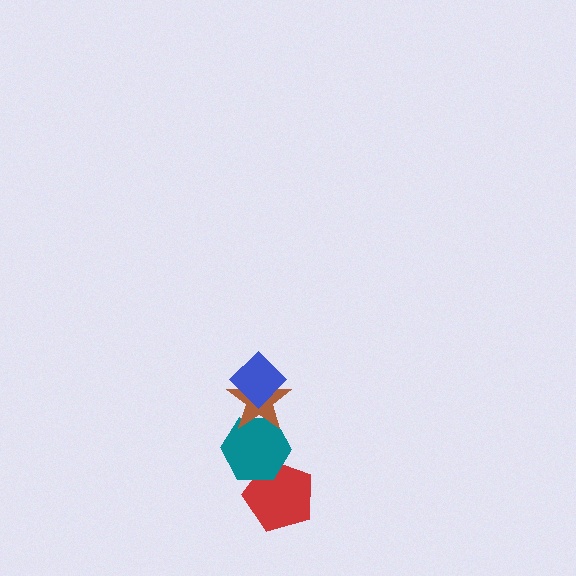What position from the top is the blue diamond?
The blue diamond is 1st from the top.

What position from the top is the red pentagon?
The red pentagon is 4th from the top.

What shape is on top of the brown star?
The blue diamond is on top of the brown star.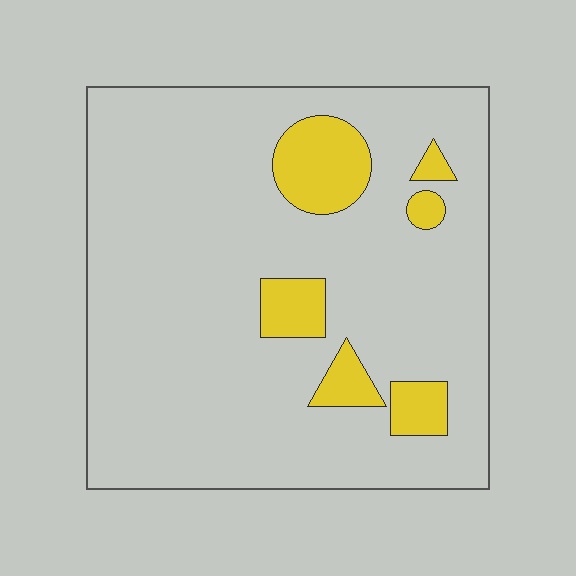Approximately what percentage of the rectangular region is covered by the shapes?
Approximately 10%.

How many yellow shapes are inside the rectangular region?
6.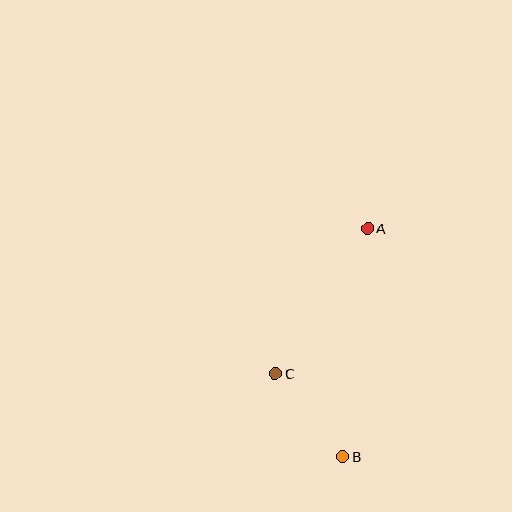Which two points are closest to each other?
Points B and C are closest to each other.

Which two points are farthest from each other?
Points A and B are farthest from each other.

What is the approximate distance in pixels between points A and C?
The distance between A and C is approximately 172 pixels.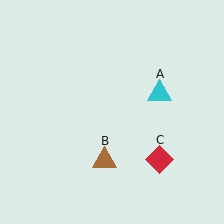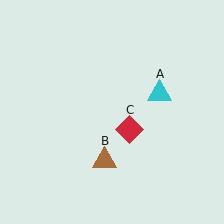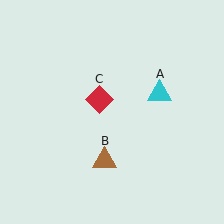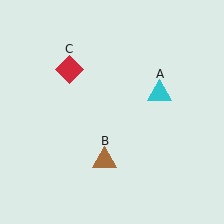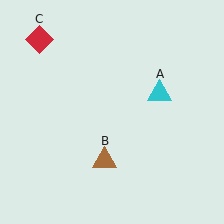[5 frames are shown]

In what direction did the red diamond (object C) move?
The red diamond (object C) moved up and to the left.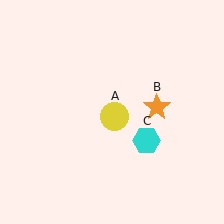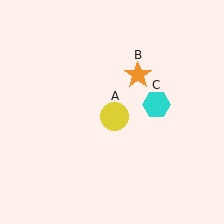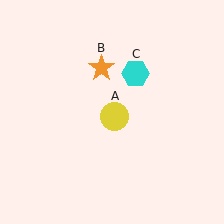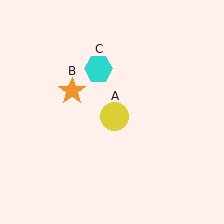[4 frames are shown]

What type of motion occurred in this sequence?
The orange star (object B), cyan hexagon (object C) rotated counterclockwise around the center of the scene.